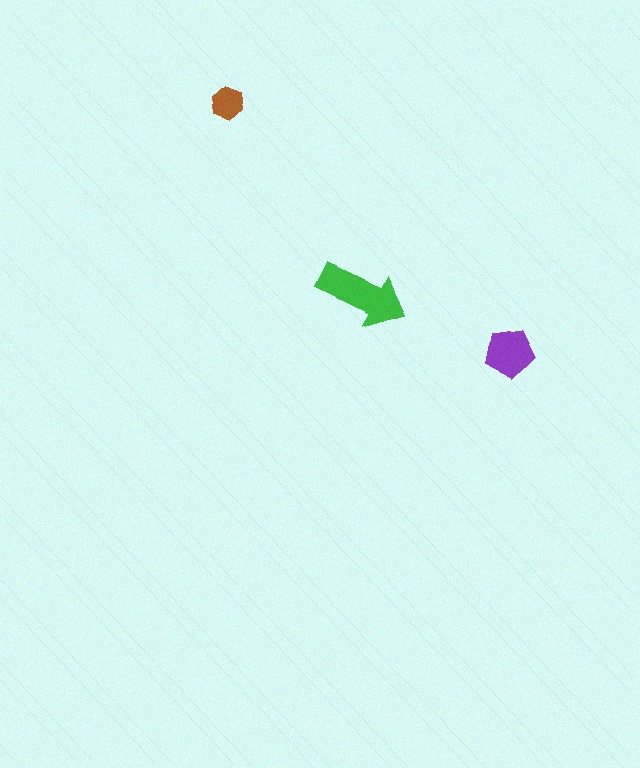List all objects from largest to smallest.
The green arrow, the purple pentagon, the brown hexagon.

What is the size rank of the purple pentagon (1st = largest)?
2nd.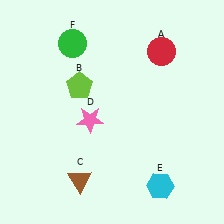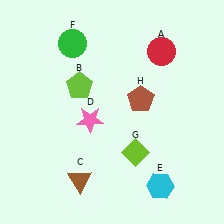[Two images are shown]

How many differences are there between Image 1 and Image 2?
There are 2 differences between the two images.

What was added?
A lime diamond (G), a brown pentagon (H) were added in Image 2.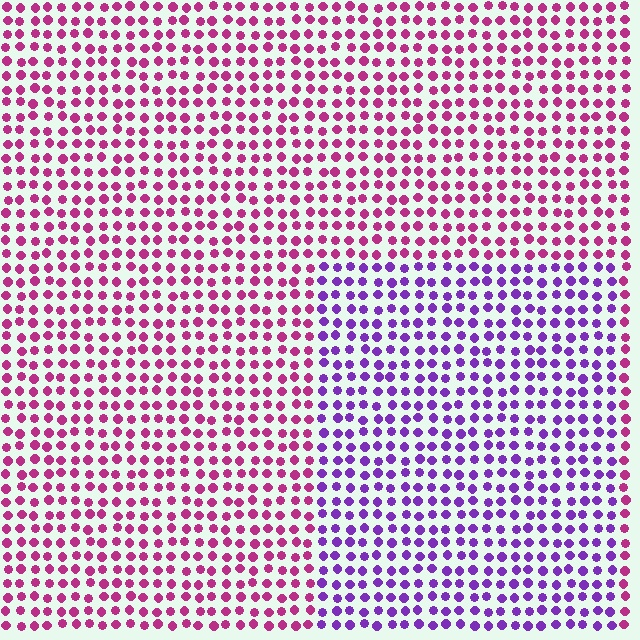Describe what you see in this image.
The image is filled with small magenta elements in a uniform arrangement. A rectangle-shaped region is visible where the elements are tinted to a slightly different hue, forming a subtle color boundary.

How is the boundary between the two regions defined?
The boundary is defined purely by a slight shift in hue (about 48 degrees). Spacing, size, and orientation are identical on both sides.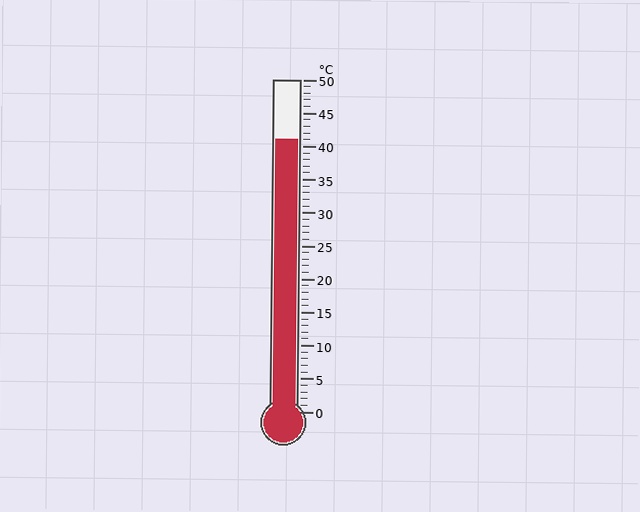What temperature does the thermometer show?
The thermometer shows approximately 41°C.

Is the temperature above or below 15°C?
The temperature is above 15°C.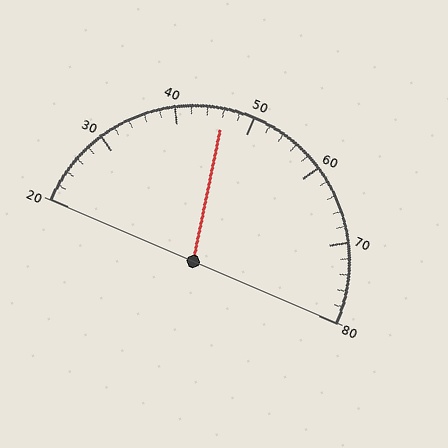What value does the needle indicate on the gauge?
The needle indicates approximately 46.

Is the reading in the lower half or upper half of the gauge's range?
The reading is in the lower half of the range (20 to 80).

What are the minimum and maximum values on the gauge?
The gauge ranges from 20 to 80.